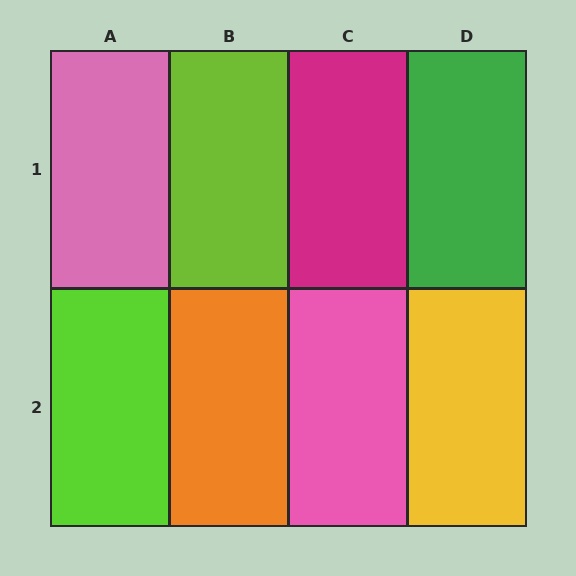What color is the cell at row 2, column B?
Orange.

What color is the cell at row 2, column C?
Pink.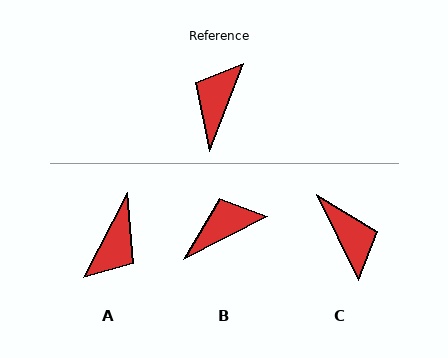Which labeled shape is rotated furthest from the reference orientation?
A, about 174 degrees away.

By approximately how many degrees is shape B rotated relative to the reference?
Approximately 42 degrees clockwise.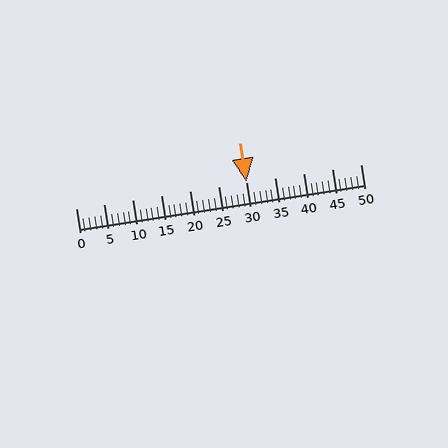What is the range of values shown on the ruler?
The ruler shows values from 0 to 50.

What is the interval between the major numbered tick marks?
The major tick marks are spaced 5 units apart.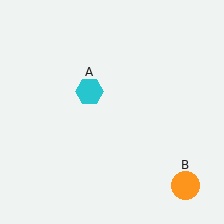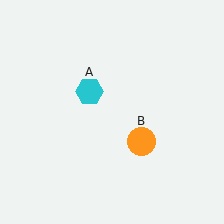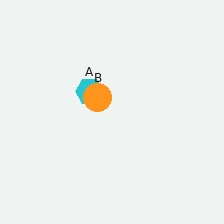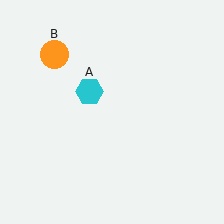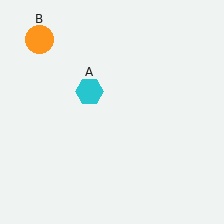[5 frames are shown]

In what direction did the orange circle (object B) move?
The orange circle (object B) moved up and to the left.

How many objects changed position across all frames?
1 object changed position: orange circle (object B).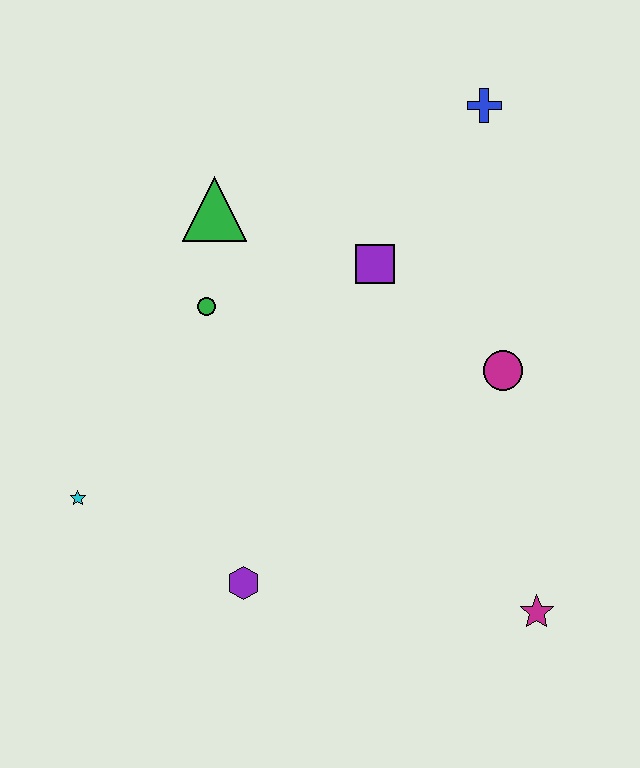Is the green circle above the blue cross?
No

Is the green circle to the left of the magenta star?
Yes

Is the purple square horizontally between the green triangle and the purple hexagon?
No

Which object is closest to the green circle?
The green triangle is closest to the green circle.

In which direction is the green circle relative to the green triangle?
The green circle is below the green triangle.